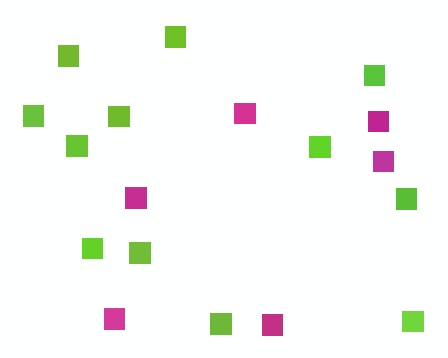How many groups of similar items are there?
There are 2 groups: one group of magenta squares (6) and one group of lime squares (12).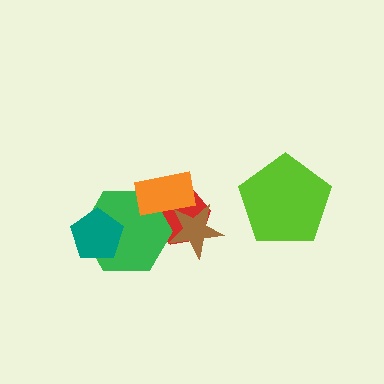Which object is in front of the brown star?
The orange rectangle is in front of the brown star.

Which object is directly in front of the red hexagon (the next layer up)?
The brown star is directly in front of the red hexagon.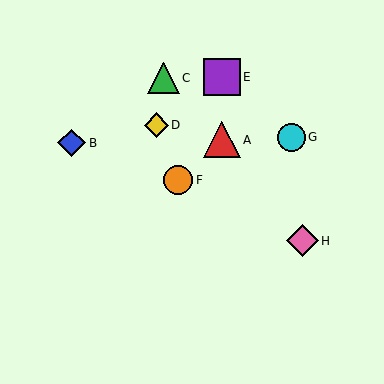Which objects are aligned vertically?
Objects A, E are aligned vertically.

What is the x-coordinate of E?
Object E is at x≈222.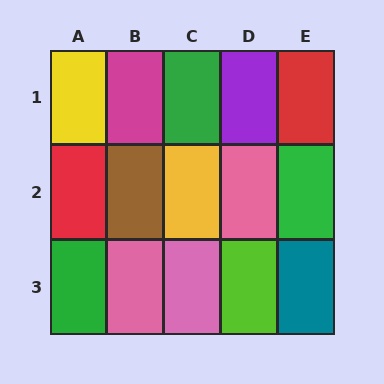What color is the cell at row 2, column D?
Pink.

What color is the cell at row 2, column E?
Green.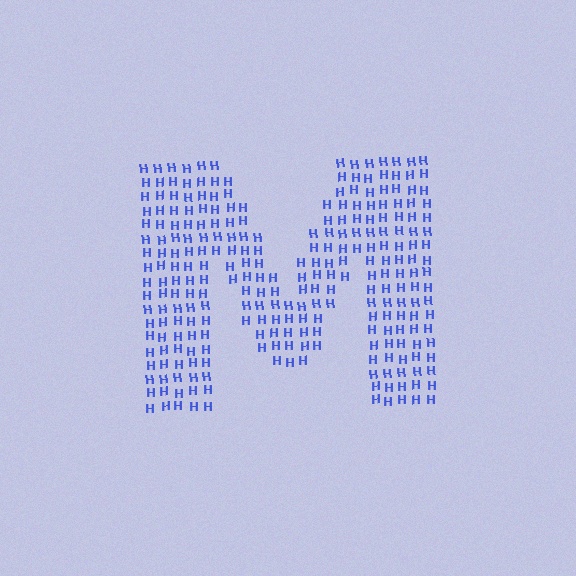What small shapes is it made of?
It is made of small letter H's.